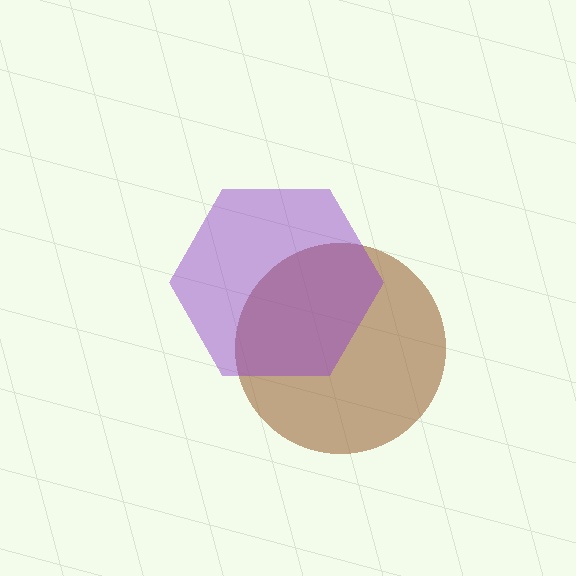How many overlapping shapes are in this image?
There are 2 overlapping shapes in the image.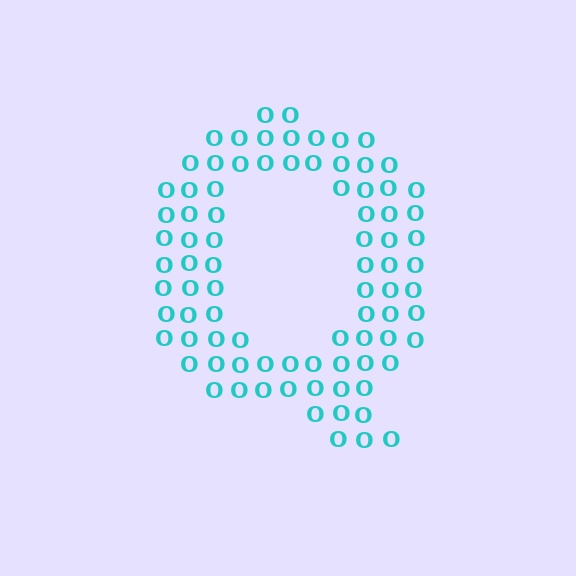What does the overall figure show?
The overall figure shows the letter Q.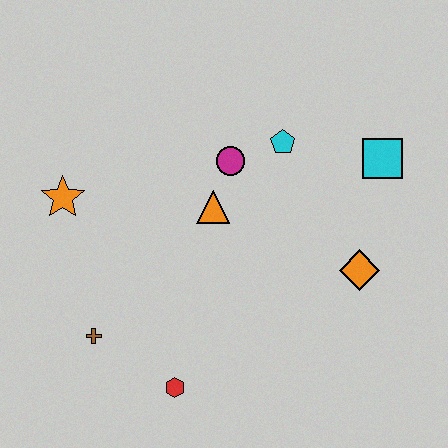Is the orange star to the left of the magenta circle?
Yes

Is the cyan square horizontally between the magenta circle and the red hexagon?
No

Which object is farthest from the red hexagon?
The cyan square is farthest from the red hexagon.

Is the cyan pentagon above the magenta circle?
Yes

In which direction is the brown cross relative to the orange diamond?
The brown cross is to the left of the orange diamond.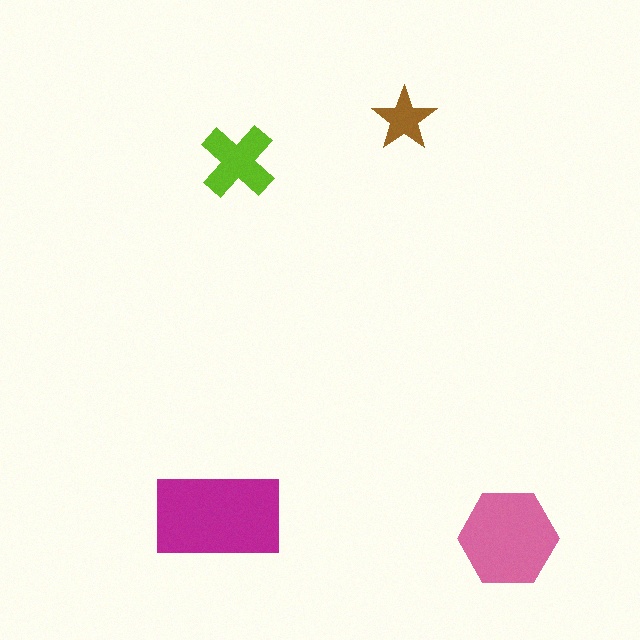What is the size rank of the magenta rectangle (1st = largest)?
1st.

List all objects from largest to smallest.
The magenta rectangle, the pink hexagon, the lime cross, the brown star.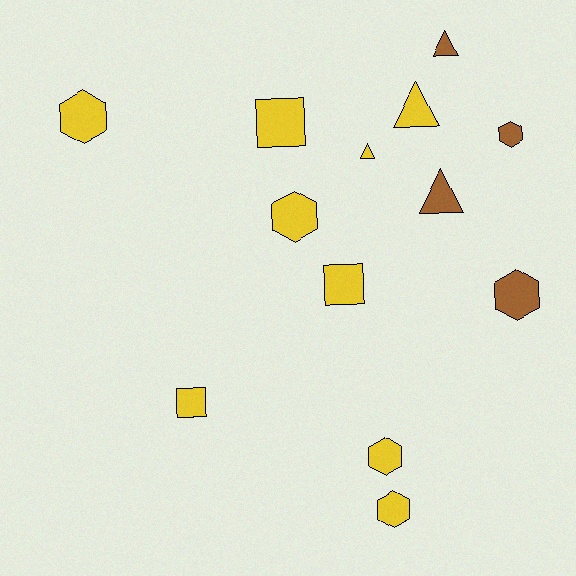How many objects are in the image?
There are 13 objects.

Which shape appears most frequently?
Hexagon, with 6 objects.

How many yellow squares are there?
There are 3 yellow squares.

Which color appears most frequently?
Yellow, with 9 objects.